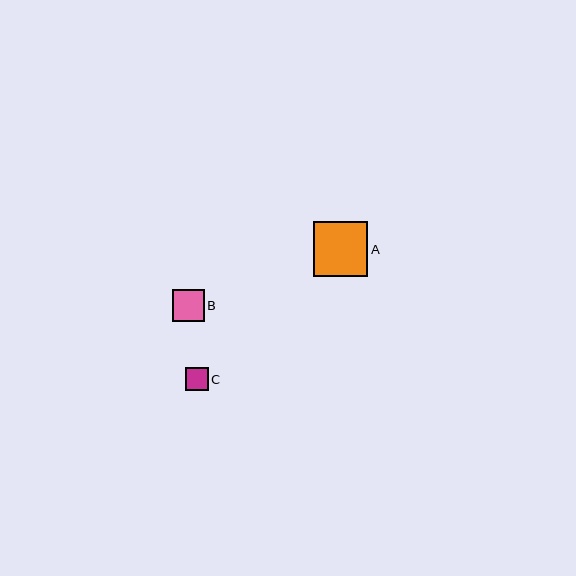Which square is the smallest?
Square C is the smallest with a size of approximately 23 pixels.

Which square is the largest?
Square A is the largest with a size of approximately 55 pixels.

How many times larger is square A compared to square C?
Square A is approximately 2.4 times the size of square C.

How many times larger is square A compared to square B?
Square A is approximately 1.7 times the size of square B.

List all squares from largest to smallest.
From largest to smallest: A, B, C.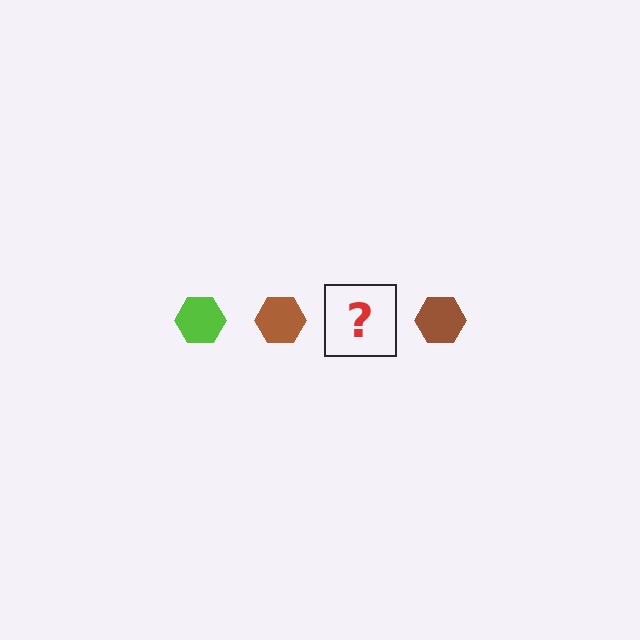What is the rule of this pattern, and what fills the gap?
The rule is that the pattern cycles through lime, brown hexagons. The gap should be filled with a lime hexagon.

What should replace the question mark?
The question mark should be replaced with a lime hexagon.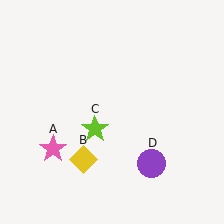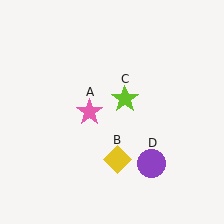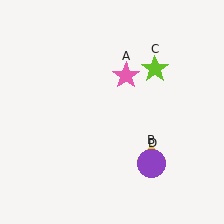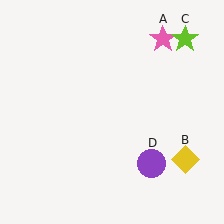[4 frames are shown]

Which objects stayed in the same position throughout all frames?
Purple circle (object D) remained stationary.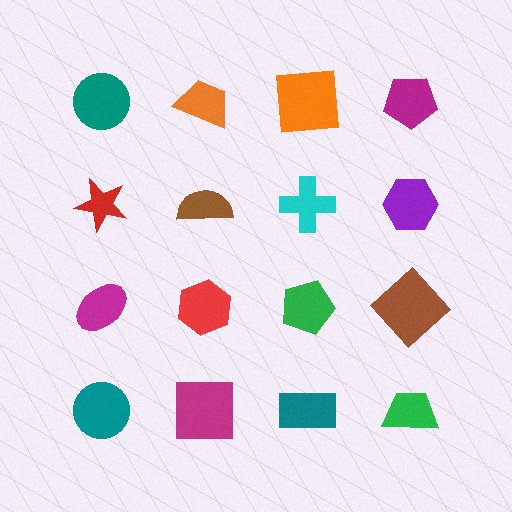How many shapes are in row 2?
4 shapes.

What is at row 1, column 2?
An orange trapezoid.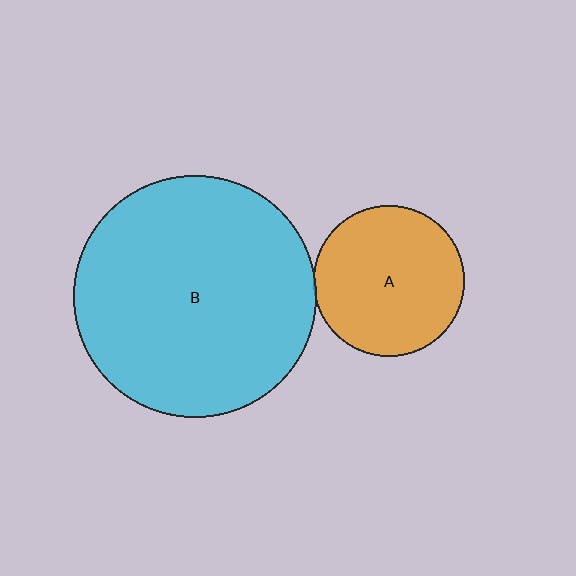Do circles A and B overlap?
Yes.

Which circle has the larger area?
Circle B (cyan).